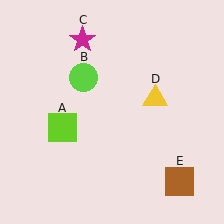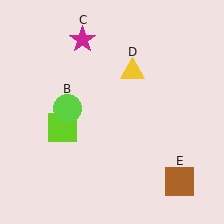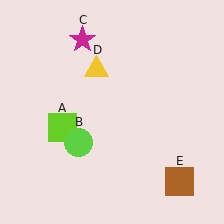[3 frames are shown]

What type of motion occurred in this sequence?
The lime circle (object B), yellow triangle (object D) rotated counterclockwise around the center of the scene.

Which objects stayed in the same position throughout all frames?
Lime square (object A) and magenta star (object C) and brown square (object E) remained stationary.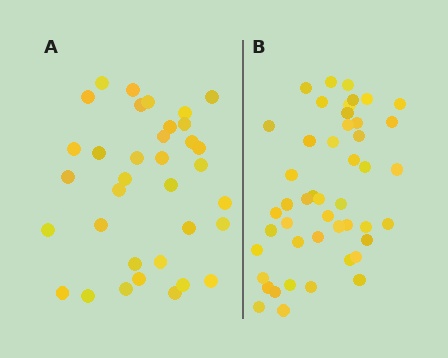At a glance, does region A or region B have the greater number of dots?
Region B (the right region) has more dots.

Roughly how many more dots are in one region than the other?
Region B has roughly 12 or so more dots than region A.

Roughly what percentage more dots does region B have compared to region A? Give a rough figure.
About 35% more.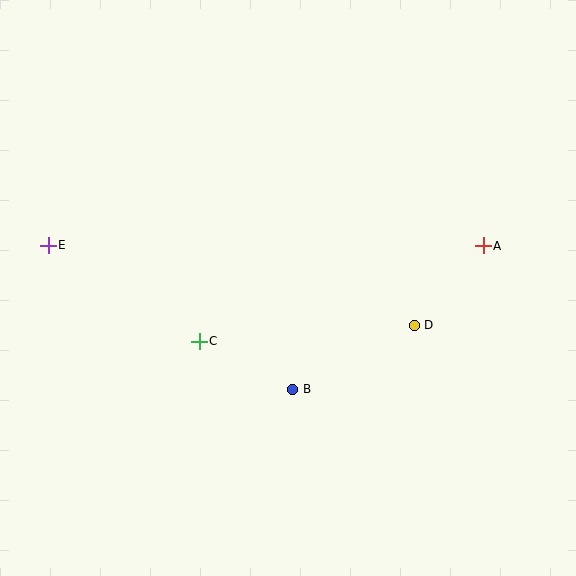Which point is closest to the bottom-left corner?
Point C is closest to the bottom-left corner.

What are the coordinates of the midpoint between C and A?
The midpoint between C and A is at (341, 293).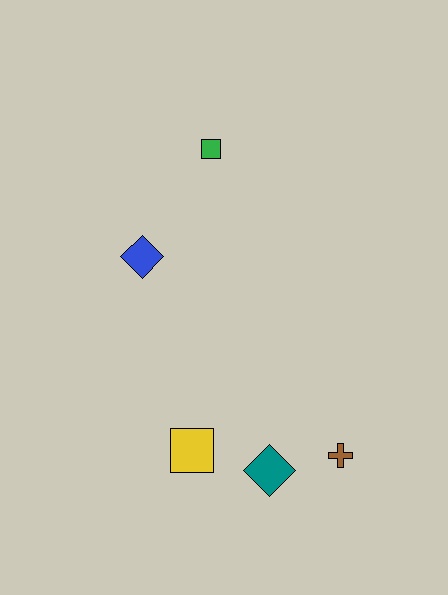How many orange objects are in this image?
There are no orange objects.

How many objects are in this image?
There are 5 objects.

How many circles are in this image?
There are no circles.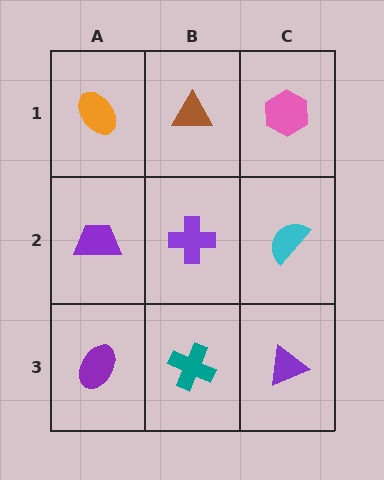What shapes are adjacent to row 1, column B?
A purple cross (row 2, column B), an orange ellipse (row 1, column A), a pink hexagon (row 1, column C).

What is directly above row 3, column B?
A purple cross.